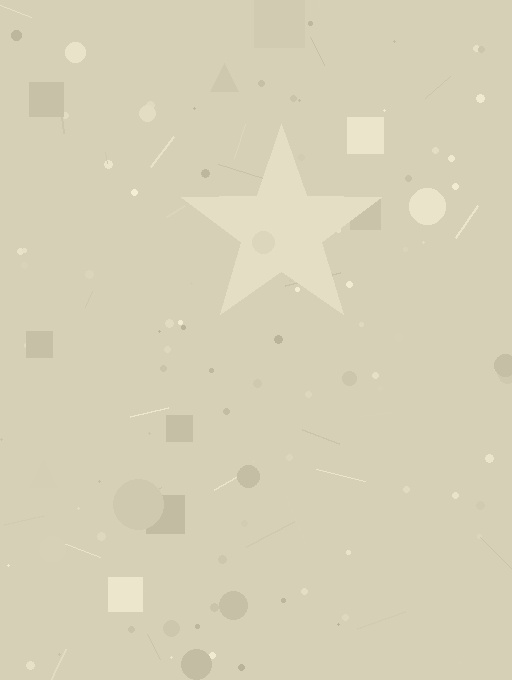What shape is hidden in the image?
A star is hidden in the image.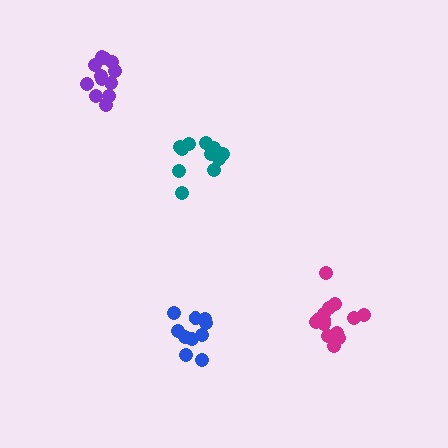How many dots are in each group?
Group 1: 12 dots, Group 2: 10 dots, Group 3: 14 dots, Group 4: 11 dots (47 total).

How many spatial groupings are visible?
There are 4 spatial groupings.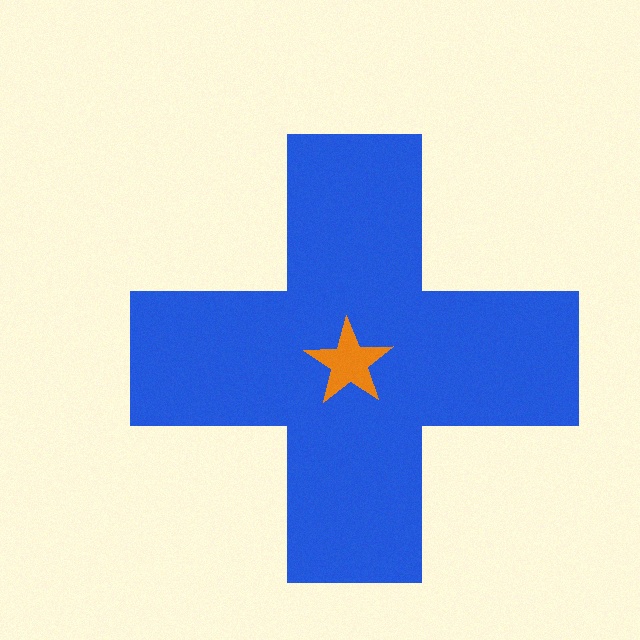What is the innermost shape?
The orange star.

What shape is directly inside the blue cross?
The orange star.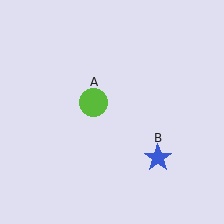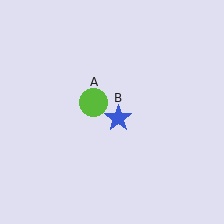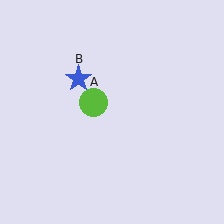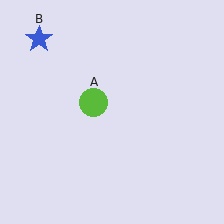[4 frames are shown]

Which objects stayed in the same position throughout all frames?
Lime circle (object A) remained stationary.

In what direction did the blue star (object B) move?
The blue star (object B) moved up and to the left.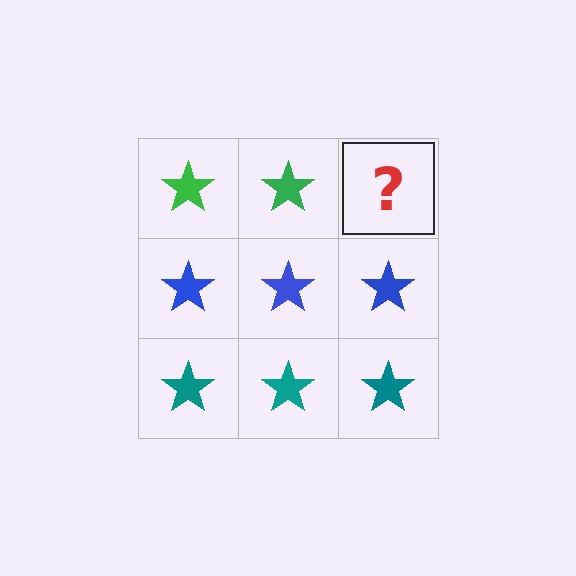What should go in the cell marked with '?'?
The missing cell should contain a green star.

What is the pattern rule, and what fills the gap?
The rule is that each row has a consistent color. The gap should be filled with a green star.